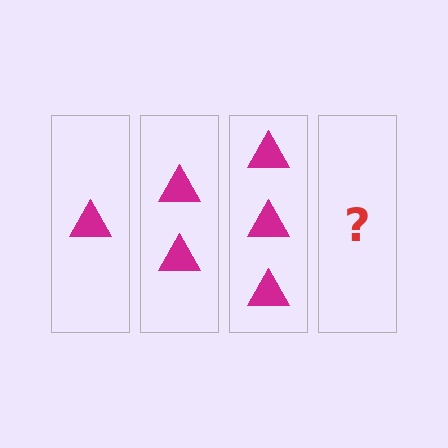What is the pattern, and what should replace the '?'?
The pattern is that each step adds one more triangle. The '?' should be 4 triangles.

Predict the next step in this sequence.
The next step is 4 triangles.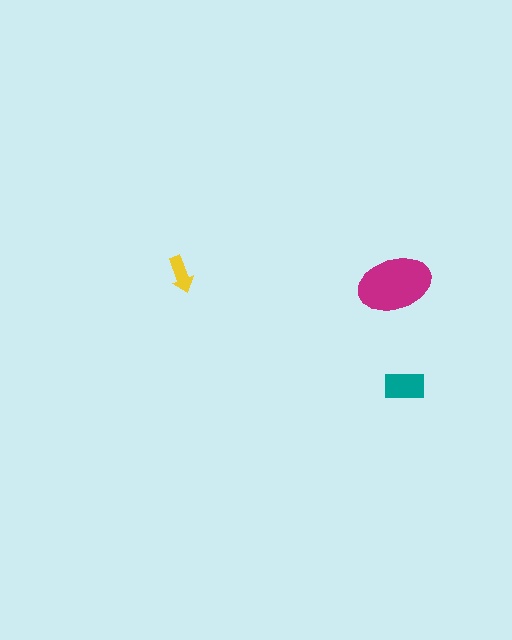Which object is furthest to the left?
The yellow arrow is leftmost.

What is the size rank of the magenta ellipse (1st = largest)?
1st.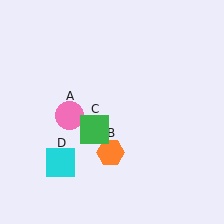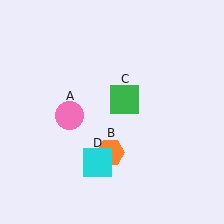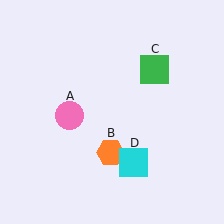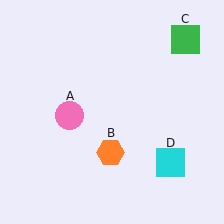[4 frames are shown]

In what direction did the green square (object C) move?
The green square (object C) moved up and to the right.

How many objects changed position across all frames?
2 objects changed position: green square (object C), cyan square (object D).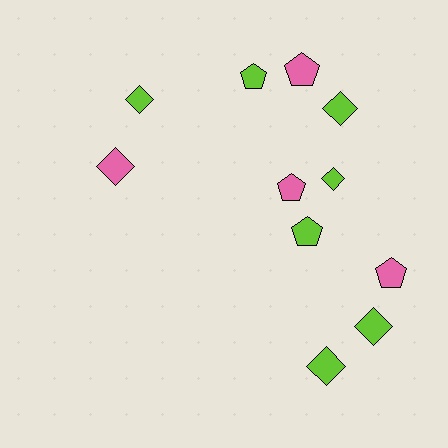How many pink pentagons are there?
There are 3 pink pentagons.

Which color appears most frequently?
Lime, with 7 objects.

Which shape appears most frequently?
Diamond, with 6 objects.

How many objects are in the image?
There are 11 objects.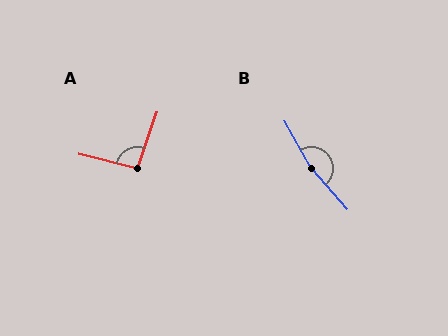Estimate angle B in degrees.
Approximately 169 degrees.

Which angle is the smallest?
A, at approximately 95 degrees.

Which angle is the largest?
B, at approximately 169 degrees.